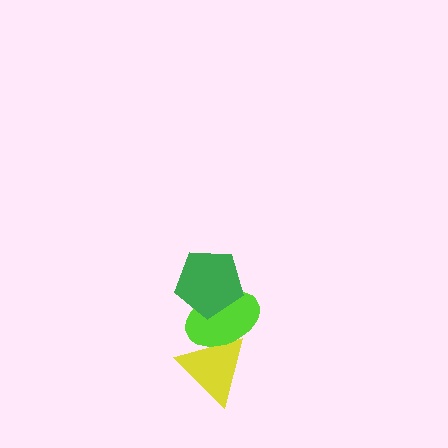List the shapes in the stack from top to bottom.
From top to bottom: the green pentagon, the lime ellipse, the yellow triangle.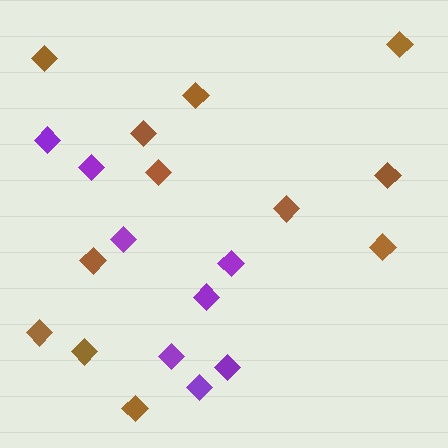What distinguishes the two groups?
There are 2 groups: one group of purple diamonds (8) and one group of brown diamonds (12).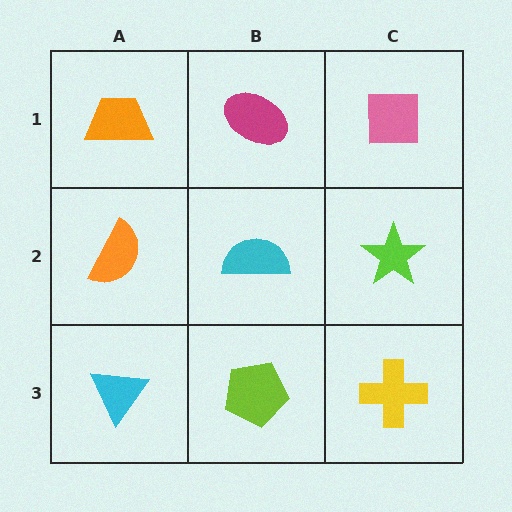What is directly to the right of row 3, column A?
A lime pentagon.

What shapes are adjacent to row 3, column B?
A cyan semicircle (row 2, column B), a cyan triangle (row 3, column A), a yellow cross (row 3, column C).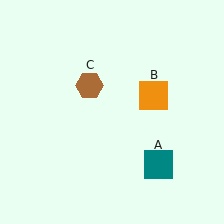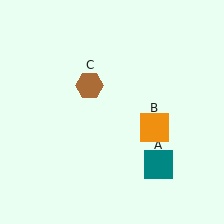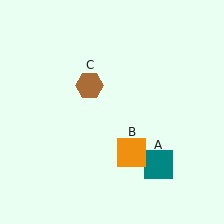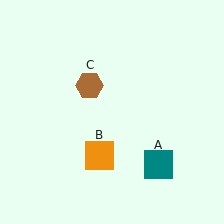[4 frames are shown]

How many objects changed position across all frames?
1 object changed position: orange square (object B).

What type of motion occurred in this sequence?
The orange square (object B) rotated clockwise around the center of the scene.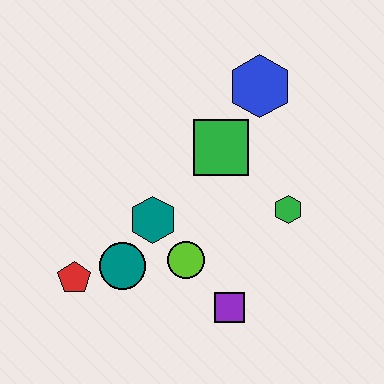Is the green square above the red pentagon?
Yes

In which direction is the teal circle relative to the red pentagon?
The teal circle is to the right of the red pentagon.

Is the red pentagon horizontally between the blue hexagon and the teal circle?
No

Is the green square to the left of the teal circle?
No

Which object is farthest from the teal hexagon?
The blue hexagon is farthest from the teal hexagon.